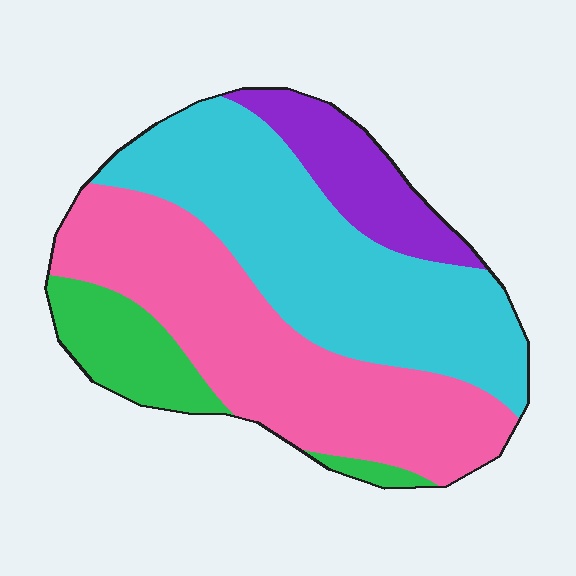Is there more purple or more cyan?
Cyan.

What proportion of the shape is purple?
Purple takes up less than a sixth of the shape.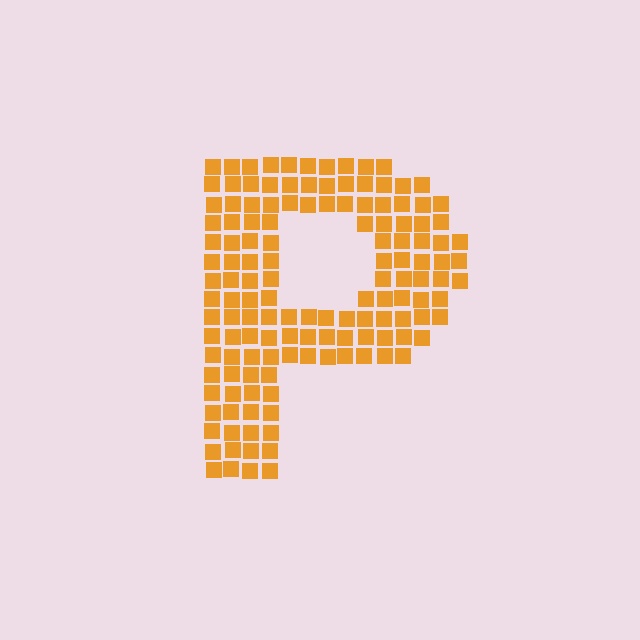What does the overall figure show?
The overall figure shows the letter P.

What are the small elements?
The small elements are squares.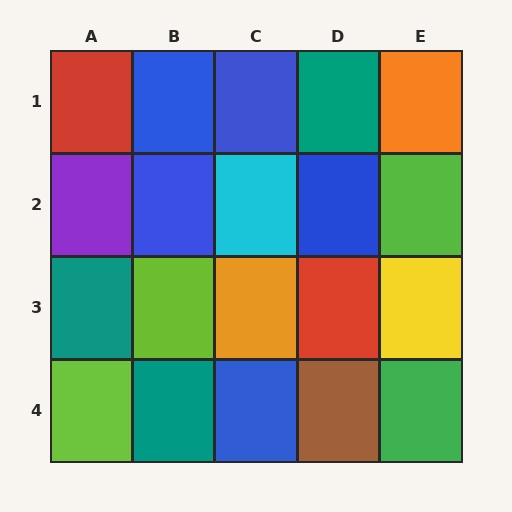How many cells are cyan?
1 cell is cyan.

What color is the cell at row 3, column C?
Orange.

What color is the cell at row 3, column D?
Red.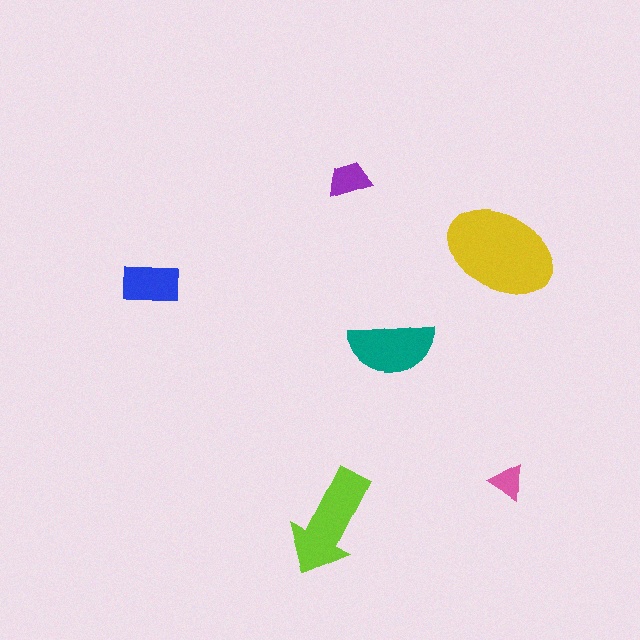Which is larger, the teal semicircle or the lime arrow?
The lime arrow.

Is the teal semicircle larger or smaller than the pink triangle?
Larger.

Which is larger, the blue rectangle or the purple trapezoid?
The blue rectangle.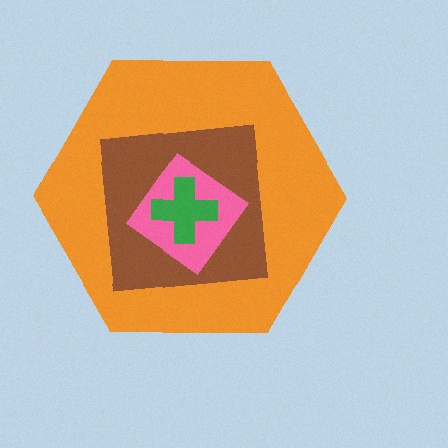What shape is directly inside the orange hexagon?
The brown square.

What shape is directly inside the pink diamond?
The green cross.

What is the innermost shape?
The green cross.